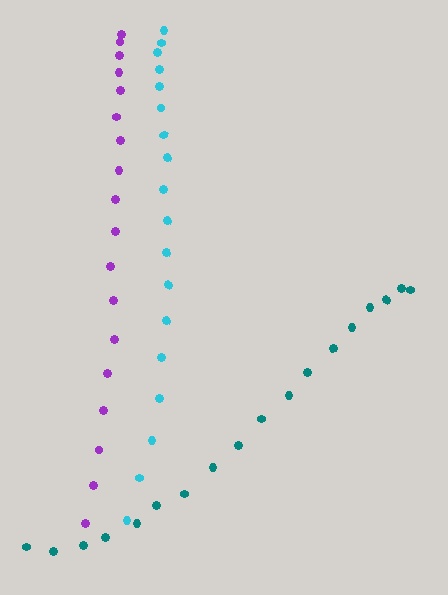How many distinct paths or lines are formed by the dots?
There are 3 distinct paths.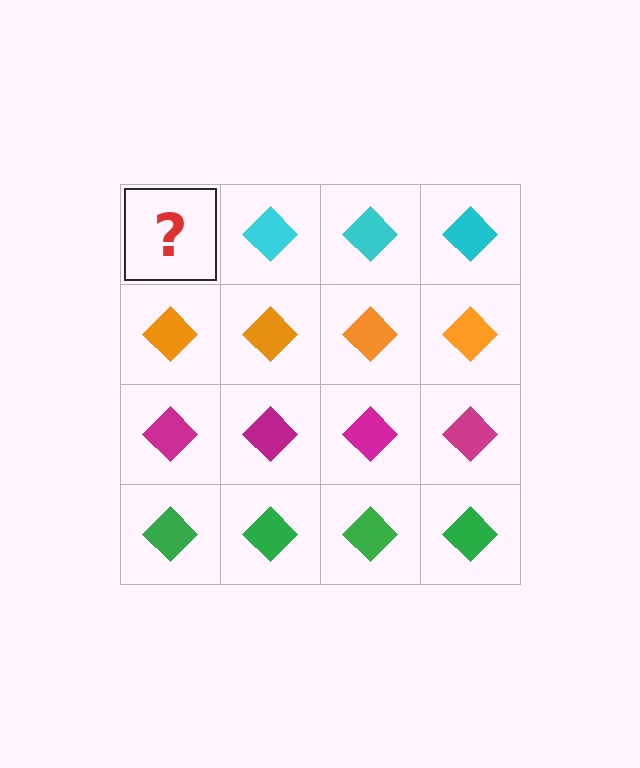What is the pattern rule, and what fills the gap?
The rule is that each row has a consistent color. The gap should be filled with a cyan diamond.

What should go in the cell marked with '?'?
The missing cell should contain a cyan diamond.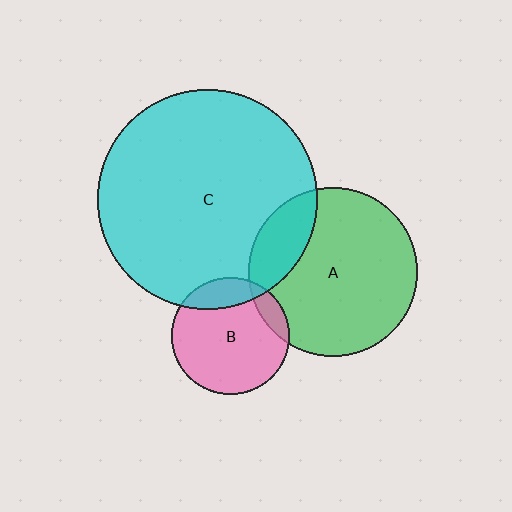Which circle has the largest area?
Circle C (cyan).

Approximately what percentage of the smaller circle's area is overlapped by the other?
Approximately 10%.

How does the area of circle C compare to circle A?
Approximately 1.7 times.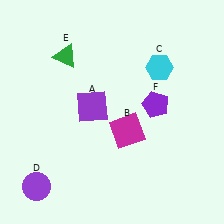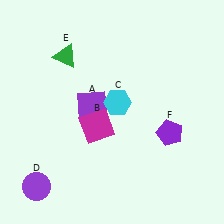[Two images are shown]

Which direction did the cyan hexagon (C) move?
The cyan hexagon (C) moved left.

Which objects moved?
The objects that moved are: the magenta square (B), the cyan hexagon (C), the purple pentagon (F).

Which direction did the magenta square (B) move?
The magenta square (B) moved left.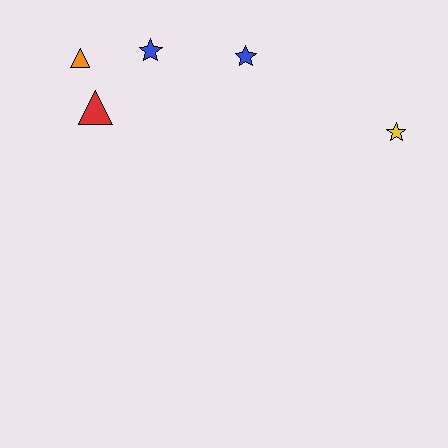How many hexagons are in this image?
There are no hexagons.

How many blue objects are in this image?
There are 2 blue objects.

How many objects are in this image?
There are 5 objects.